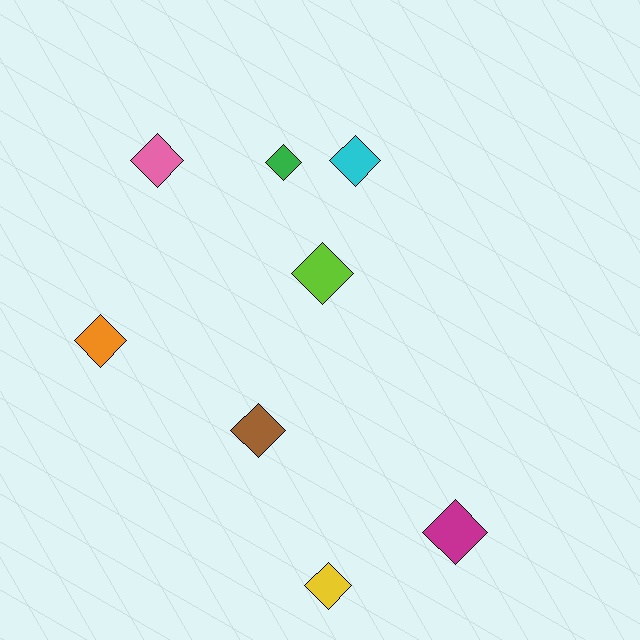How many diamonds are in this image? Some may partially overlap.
There are 8 diamonds.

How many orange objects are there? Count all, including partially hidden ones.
There is 1 orange object.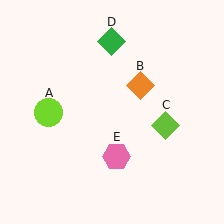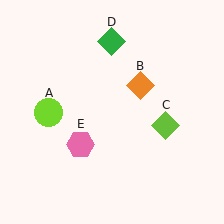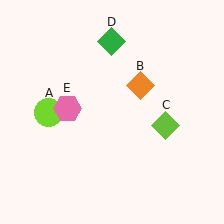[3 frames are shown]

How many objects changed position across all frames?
1 object changed position: pink hexagon (object E).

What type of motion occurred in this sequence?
The pink hexagon (object E) rotated clockwise around the center of the scene.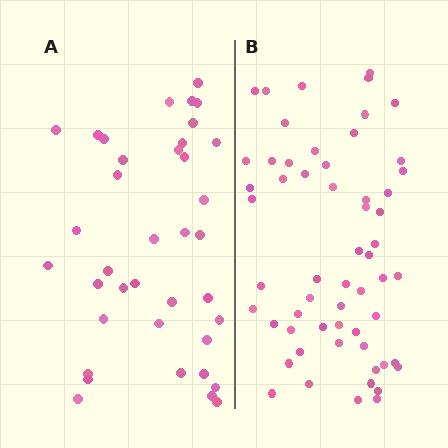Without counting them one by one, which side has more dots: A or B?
Region B (the right region) has more dots.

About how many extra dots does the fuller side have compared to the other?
Region B has approximately 20 more dots than region A.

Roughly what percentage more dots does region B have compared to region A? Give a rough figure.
About 55% more.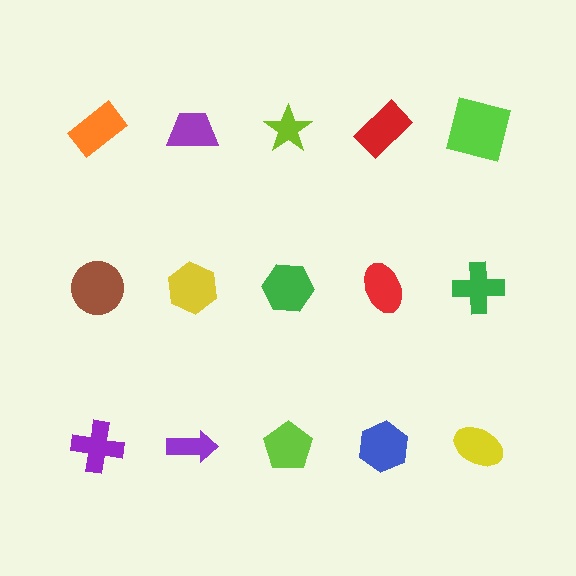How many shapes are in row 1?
5 shapes.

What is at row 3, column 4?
A blue hexagon.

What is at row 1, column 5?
A lime square.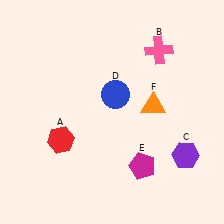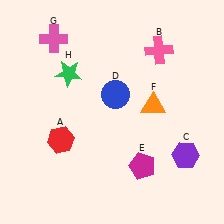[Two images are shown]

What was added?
A pink cross (G), a green star (H) were added in Image 2.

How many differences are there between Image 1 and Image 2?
There are 2 differences between the two images.